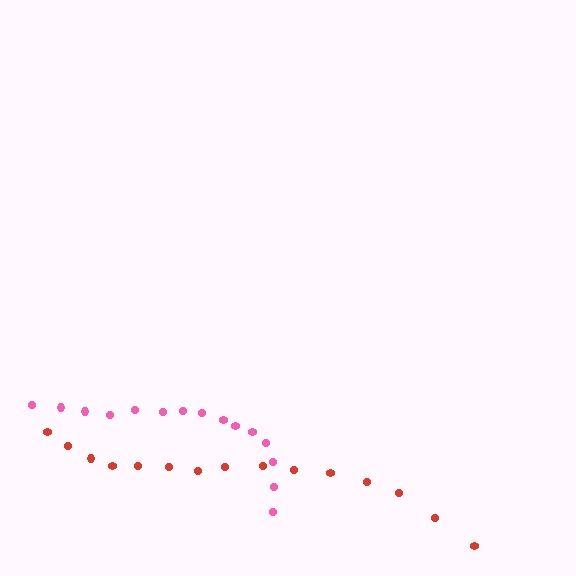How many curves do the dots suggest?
There are 2 distinct paths.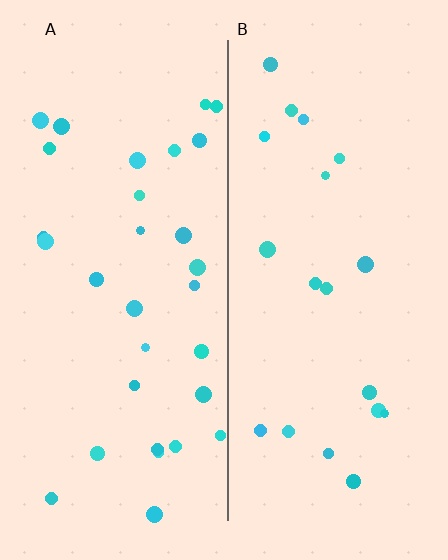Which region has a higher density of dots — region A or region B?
A (the left).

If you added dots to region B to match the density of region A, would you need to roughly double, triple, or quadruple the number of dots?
Approximately double.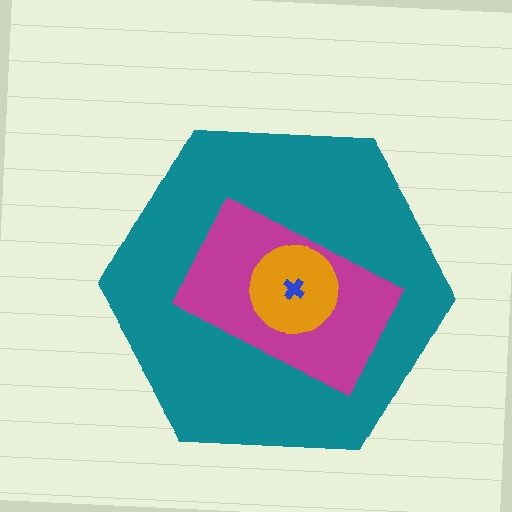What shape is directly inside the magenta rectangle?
The orange circle.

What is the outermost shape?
The teal hexagon.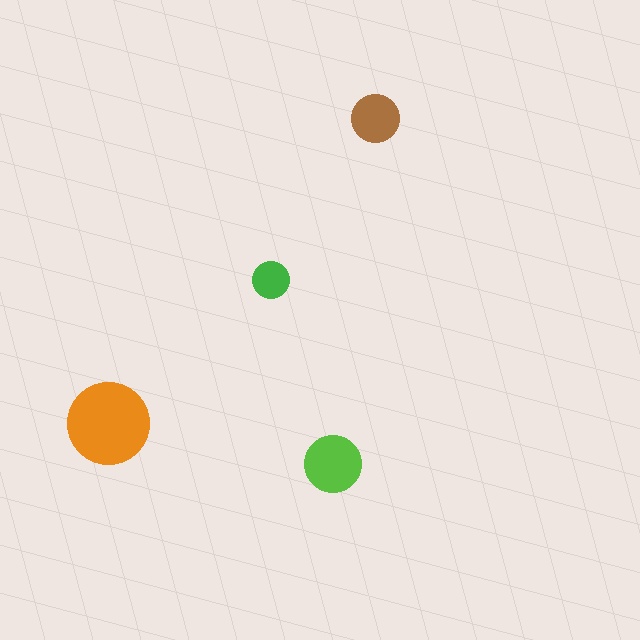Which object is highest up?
The brown circle is topmost.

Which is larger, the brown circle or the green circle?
The brown one.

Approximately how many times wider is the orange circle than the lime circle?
About 1.5 times wider.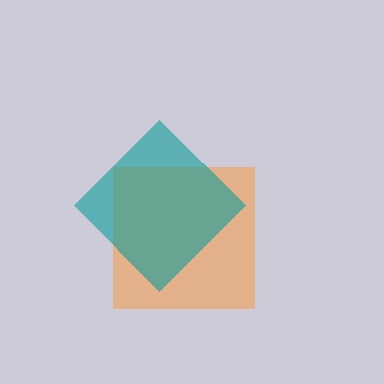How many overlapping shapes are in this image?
There are 2 overlapping shapes in the image.